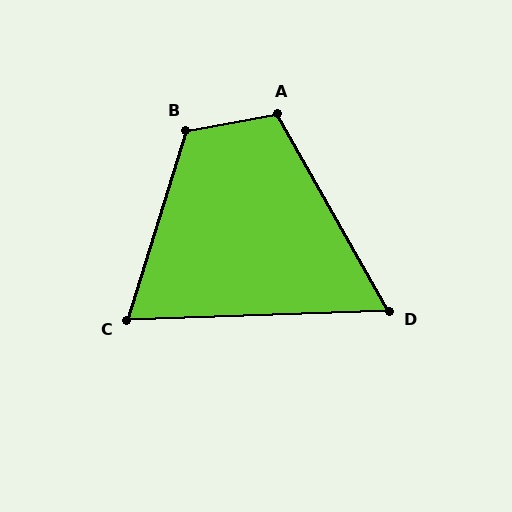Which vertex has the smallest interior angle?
D, at approximately 63 degrees.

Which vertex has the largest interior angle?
B, at approximately 117 degrees.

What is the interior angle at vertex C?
Approximately 71 degrees (acute).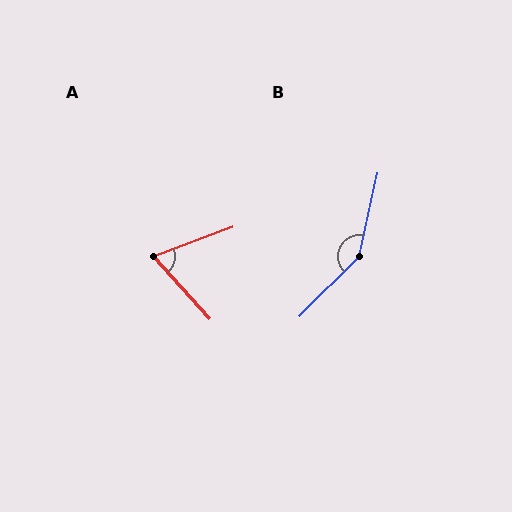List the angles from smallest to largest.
A (69°), B (147°).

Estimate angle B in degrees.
Approximately 147 degrees.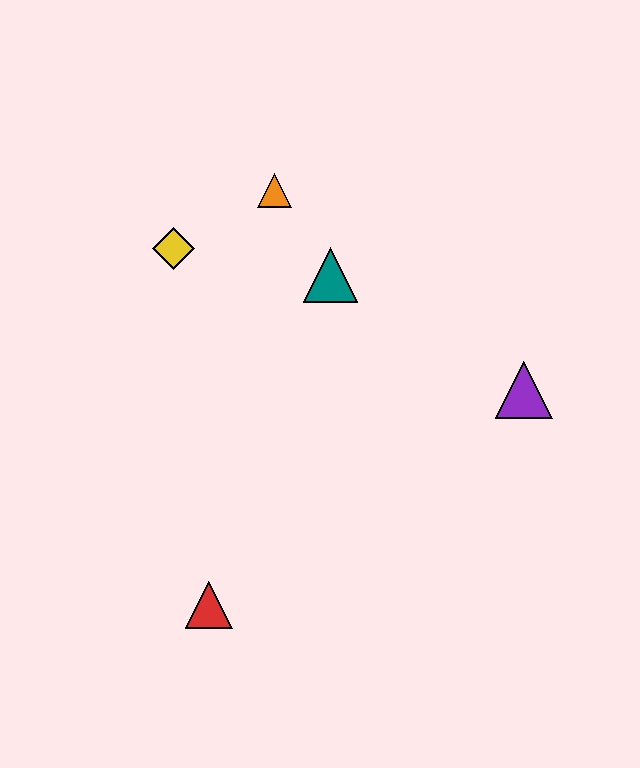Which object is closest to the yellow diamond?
The orange triangle is closest to the yellow diamond.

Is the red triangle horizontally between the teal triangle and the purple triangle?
No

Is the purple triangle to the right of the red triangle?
Yes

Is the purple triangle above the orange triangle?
No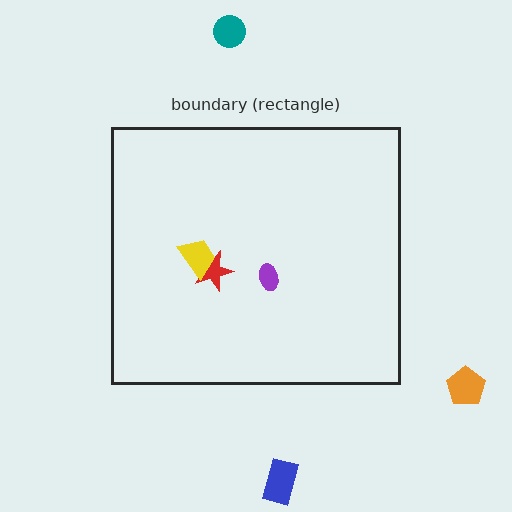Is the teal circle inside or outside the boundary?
Outside.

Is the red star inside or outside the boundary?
Inside.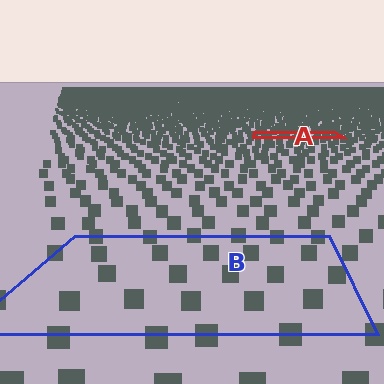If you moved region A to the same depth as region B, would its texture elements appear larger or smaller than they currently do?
They would appear larger. At a closer depth, the same texture elements are projected at a bigger on-screen size.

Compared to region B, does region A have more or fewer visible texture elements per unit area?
Region A has more texture elements per unit area — they are packed more densely because it is farther away.